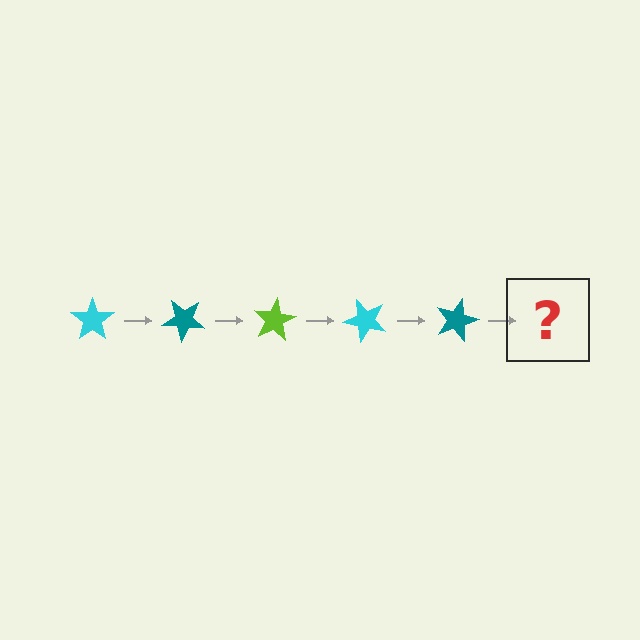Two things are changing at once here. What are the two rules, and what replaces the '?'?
The two rules are that it rotates 40 degrees each step and the color cycles through cyan, teal, and lime. The '?' should be a lime star, rotated 200 degrees from the start.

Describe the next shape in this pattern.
It should be a lime star, rotated 200 degrees from the start.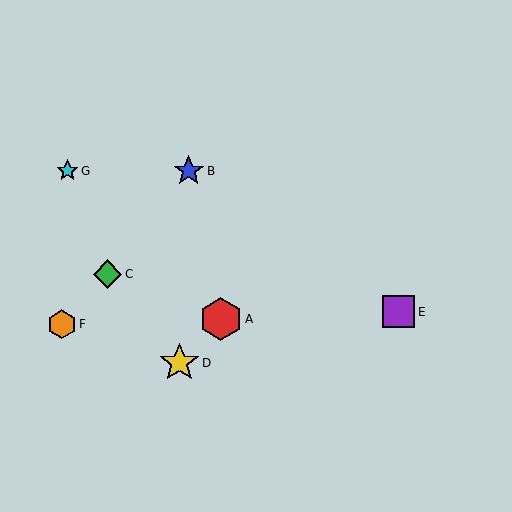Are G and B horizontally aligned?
Yes, both are at y≈171.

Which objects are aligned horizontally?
Objects B, G are aligned horizontally.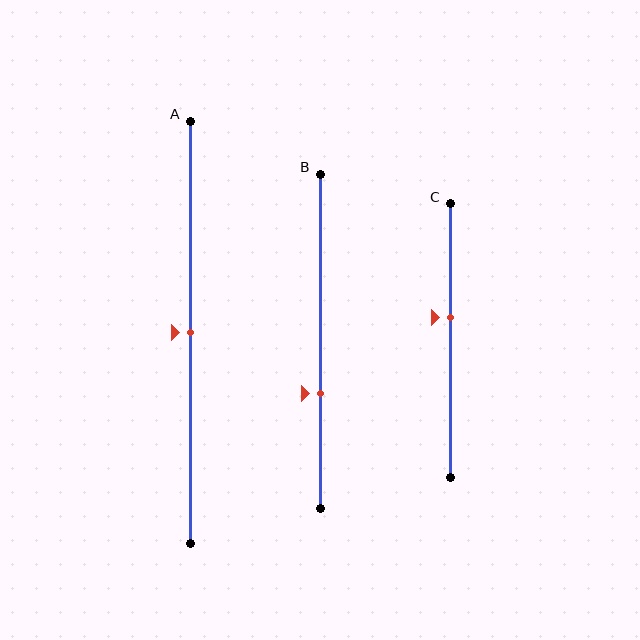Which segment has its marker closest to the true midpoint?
Segment A has its marker closest to the true midpoint.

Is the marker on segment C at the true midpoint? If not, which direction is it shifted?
No, the marker on segment C is shifted upward by about 9% of the segment length.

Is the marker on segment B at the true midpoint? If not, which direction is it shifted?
No, the marker on segment B is shifted downward by about 16% of the segment length.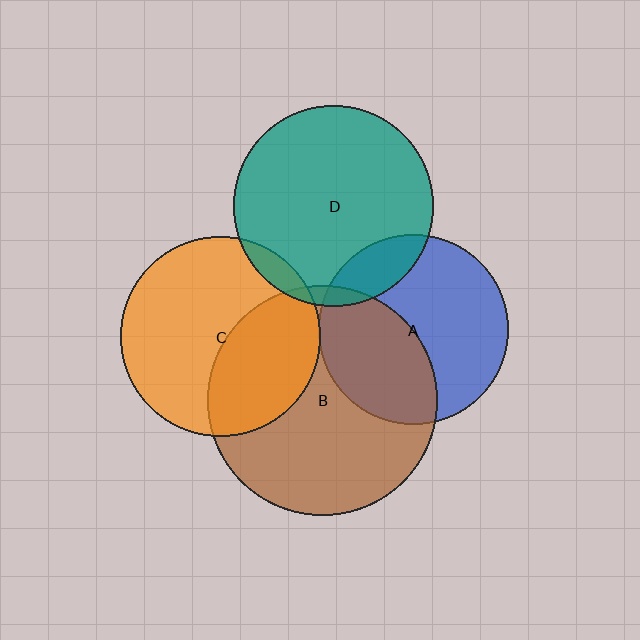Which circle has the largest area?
Circle B (brown).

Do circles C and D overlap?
Yes.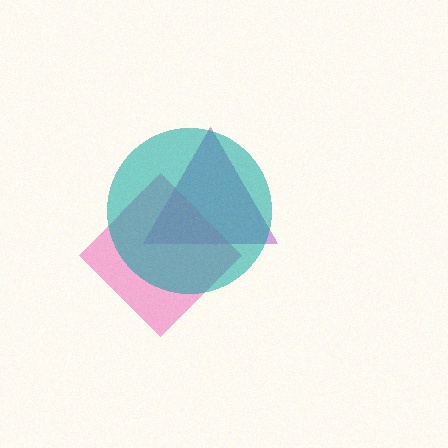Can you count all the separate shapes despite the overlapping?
Yes, there are 3 separate shapes.